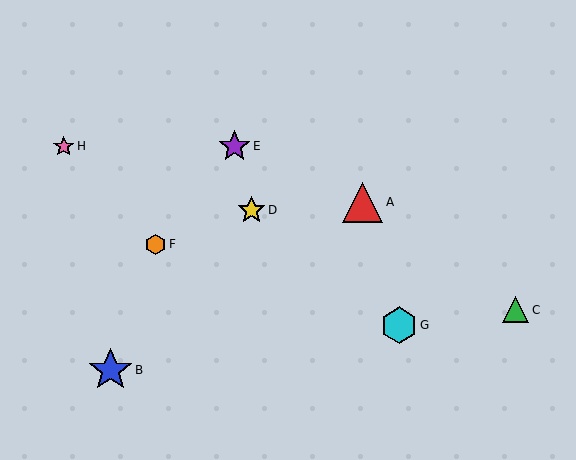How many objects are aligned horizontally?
2 objects (E, H) are aligned horizontally.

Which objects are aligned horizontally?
Objects E, H are aligned horizontally.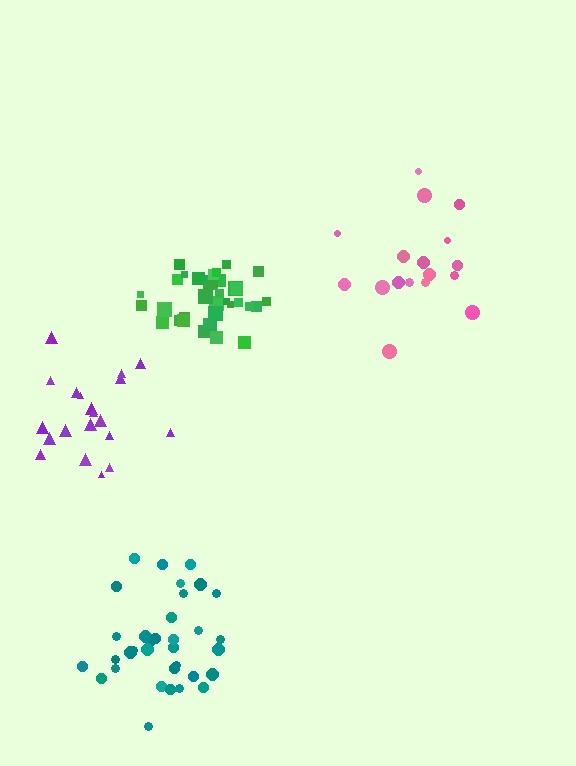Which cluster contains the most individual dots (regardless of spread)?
Green (35).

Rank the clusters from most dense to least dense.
green, purple, teal, pink.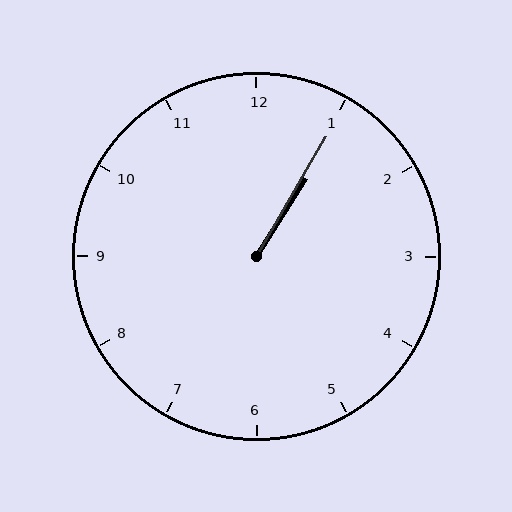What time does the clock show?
1:05.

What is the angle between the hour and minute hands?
Approximately 2 degrees.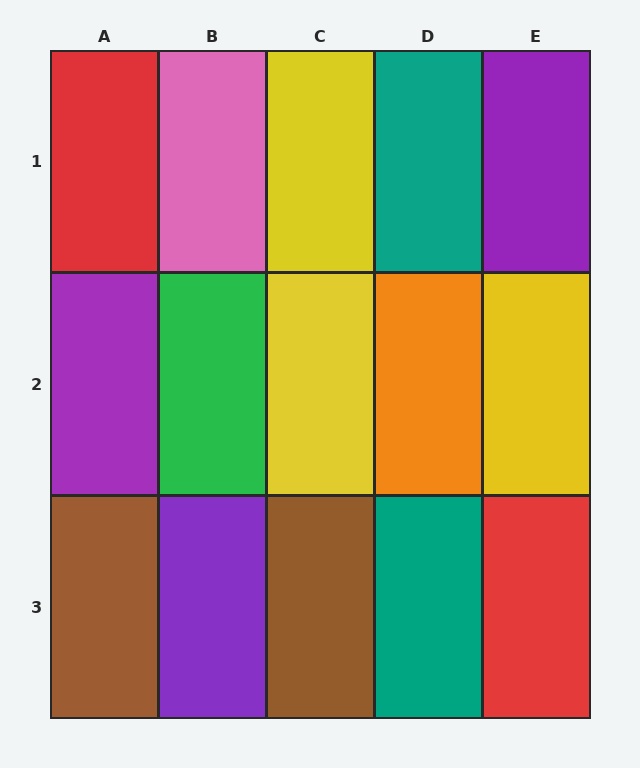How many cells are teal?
2 cells are teal.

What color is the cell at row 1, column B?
Pink.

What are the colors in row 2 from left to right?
Purple, green, yellow, orange, yellow.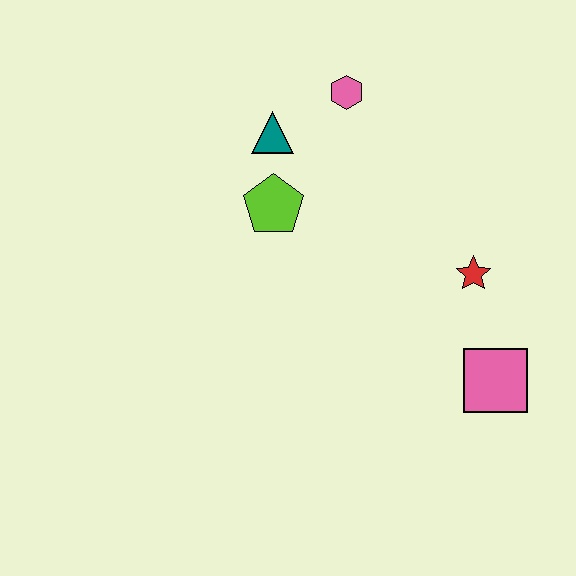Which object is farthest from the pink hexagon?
The pink square is farthest from the pink hexagon.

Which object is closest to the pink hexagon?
The teal triangle is closest to the pink hexagon.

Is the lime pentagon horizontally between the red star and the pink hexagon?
No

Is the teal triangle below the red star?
No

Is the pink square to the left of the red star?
No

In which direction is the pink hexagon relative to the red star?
The pink hexagon is above the red star.